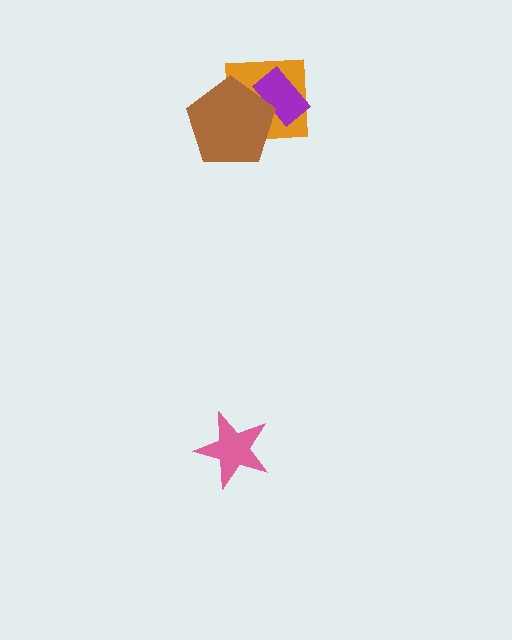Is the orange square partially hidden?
Yes, it is partially covered by another shape.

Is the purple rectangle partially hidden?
Yes, it is partially covered by another shape.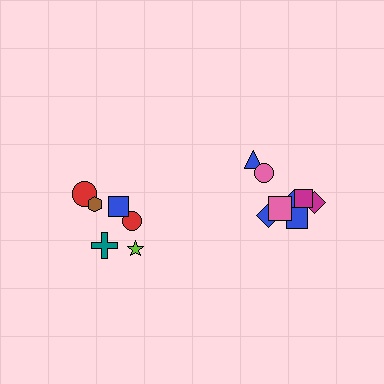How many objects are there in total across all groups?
There are 14 objects.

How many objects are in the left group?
There are 6 objects.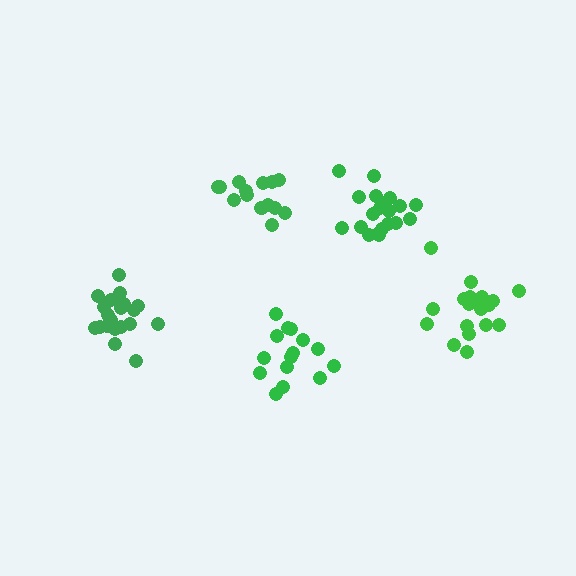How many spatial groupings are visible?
There are 5 spatial groupings.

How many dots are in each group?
Group 1: 20 dots, Group 2: 19 dots, Group 3: 15 dots, Group 4: 15 dots, Group 5: 20 dots (89 total).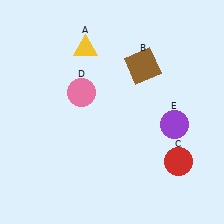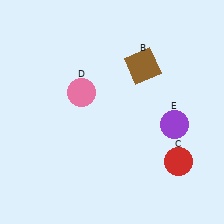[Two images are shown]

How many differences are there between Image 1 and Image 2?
There is 1 difference between the two images.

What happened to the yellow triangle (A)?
The yellow triangle (A) was removed in Image 2. It was in the top-left area of Image 1.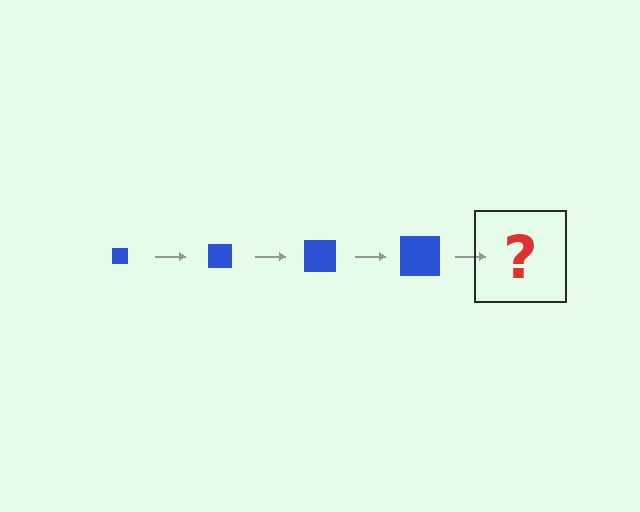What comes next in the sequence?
The next element should be a blue square, larger than the previous one.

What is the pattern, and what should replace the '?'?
The pattern is that the square gets progressively larger each step. The '?' should be a blue square, larger than the previous one.